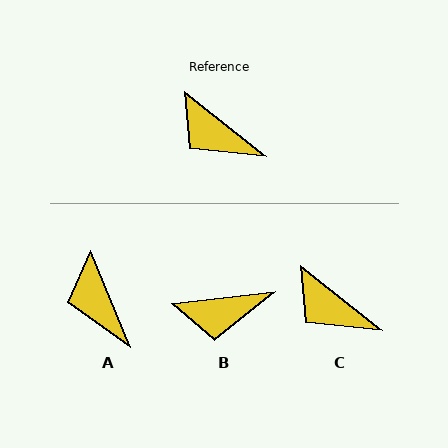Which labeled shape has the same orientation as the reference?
C.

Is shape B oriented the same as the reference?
No, it is off by about 44 degrees.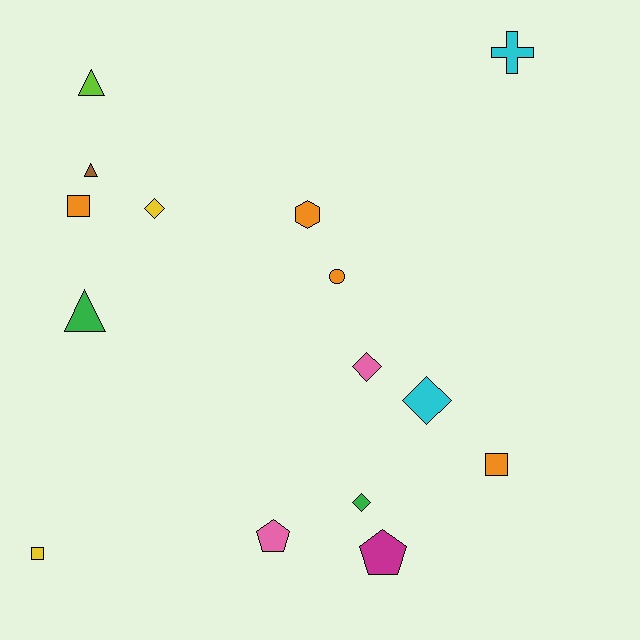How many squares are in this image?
There are 3 squares.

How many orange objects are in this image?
There are 4 orange objects.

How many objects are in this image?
There are 15 objects.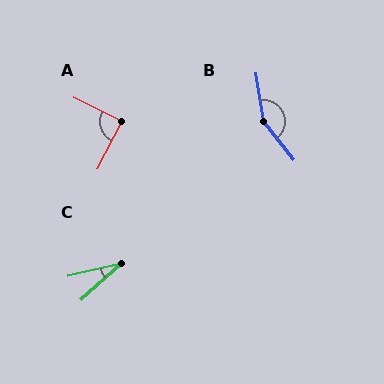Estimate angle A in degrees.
Approximately 89 degrees.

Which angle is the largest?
B, at approximately 150 degrees.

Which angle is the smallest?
C, at approximately 29 degrees.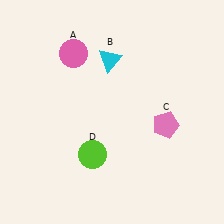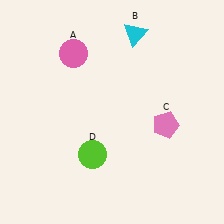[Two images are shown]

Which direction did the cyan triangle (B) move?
The cyan triangle (B) moved up.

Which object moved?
The cyan triangle (B) moved up.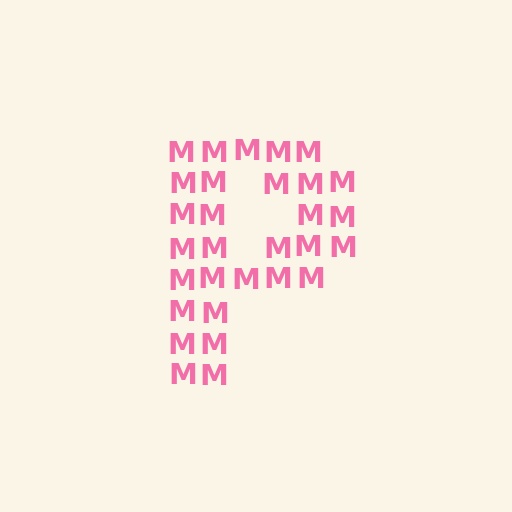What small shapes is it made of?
It is made of small letter M's.